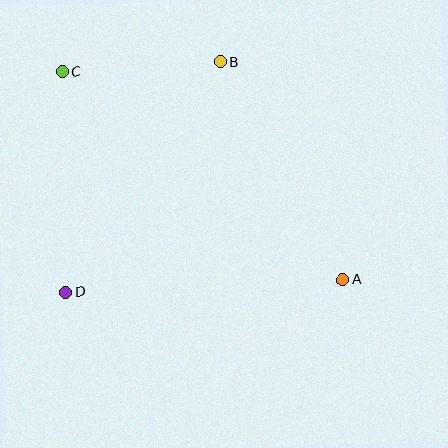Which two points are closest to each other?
Points B and C are closest to each other.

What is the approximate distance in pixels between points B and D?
The distance between B and D is approximately 277 pixels.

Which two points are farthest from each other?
Points A and C are farthest from each other.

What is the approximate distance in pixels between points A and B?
The distance between A and B is approximately 250 pixels.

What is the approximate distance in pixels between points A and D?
The distance between A and D is approximately 277 pixels.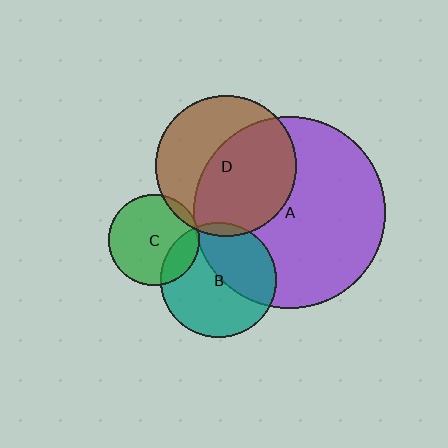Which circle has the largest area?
Circle A (purple).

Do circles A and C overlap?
Yes.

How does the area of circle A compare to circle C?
Approximately 4.4 times.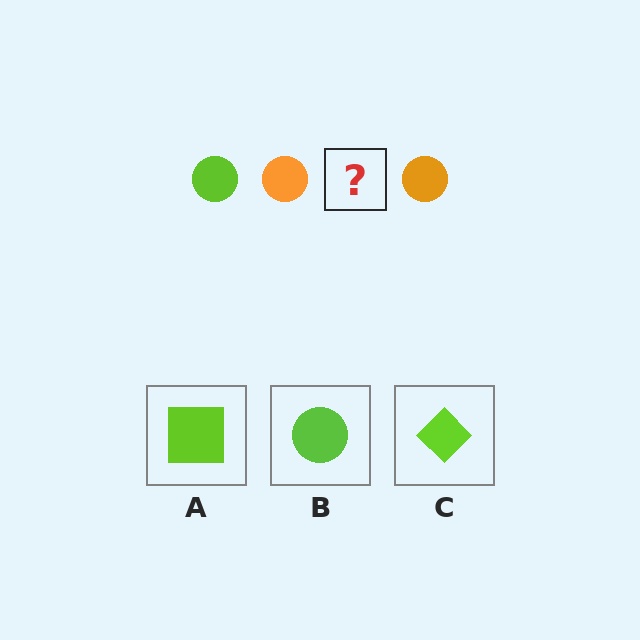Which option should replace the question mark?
Option B.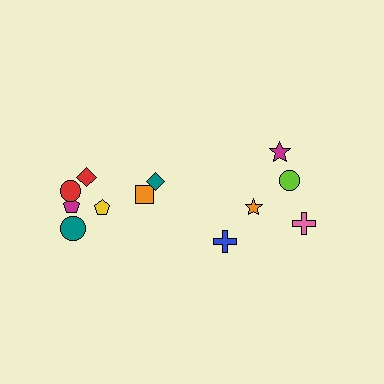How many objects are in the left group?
There are 7 objects.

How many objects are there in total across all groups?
There are 12 objects.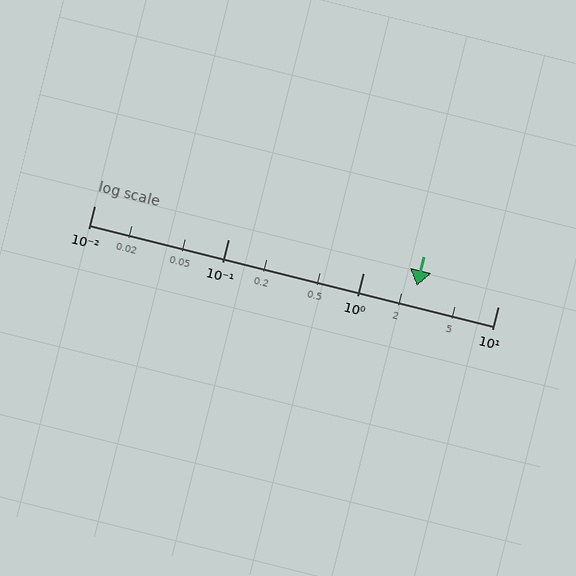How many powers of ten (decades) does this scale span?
The scale spans 3 decades, from 0.01 to 10.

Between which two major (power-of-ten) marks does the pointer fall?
The pointer is between 1 and 10.